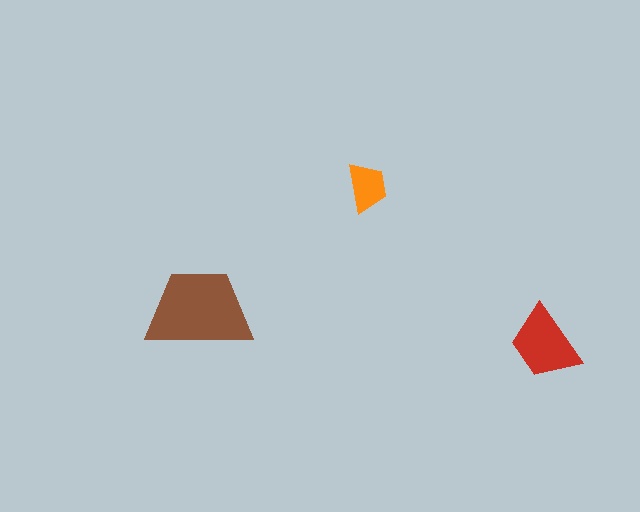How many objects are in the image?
There are 3 objects in the image.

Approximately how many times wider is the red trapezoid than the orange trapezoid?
About 1.5 times wider.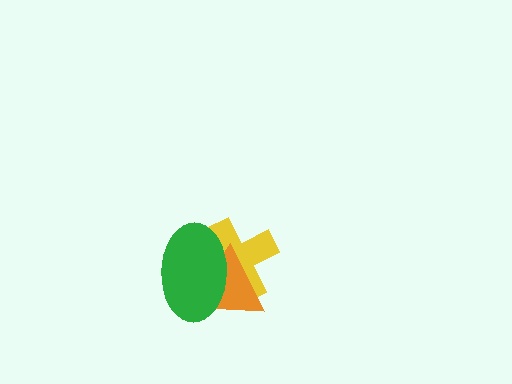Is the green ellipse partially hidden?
No, no other shape covers it.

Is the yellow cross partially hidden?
Yes, it is partially covered by another shape.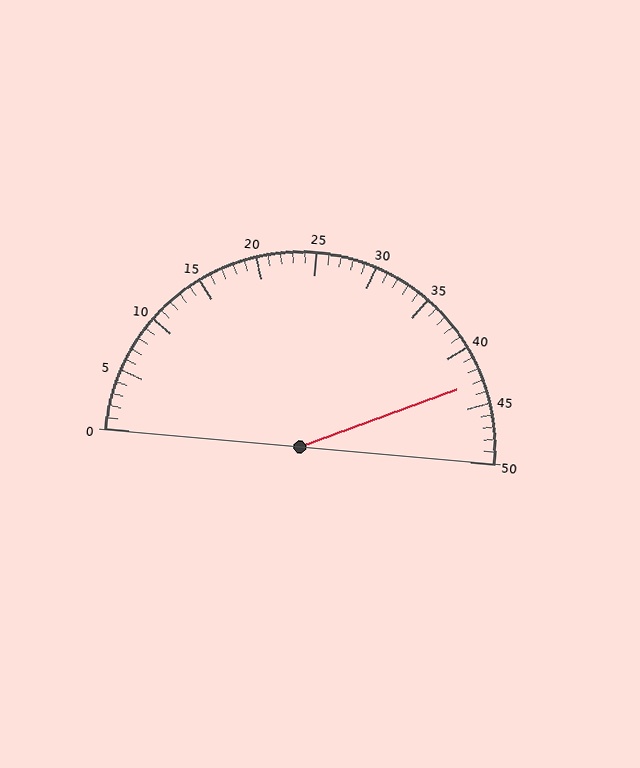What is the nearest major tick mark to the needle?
The nearest major tick mark is 45.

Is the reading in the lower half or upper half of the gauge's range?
The reading is in the upper half of the range (0 to 50).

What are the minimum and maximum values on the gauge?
The gauge ranges from 0 to 50.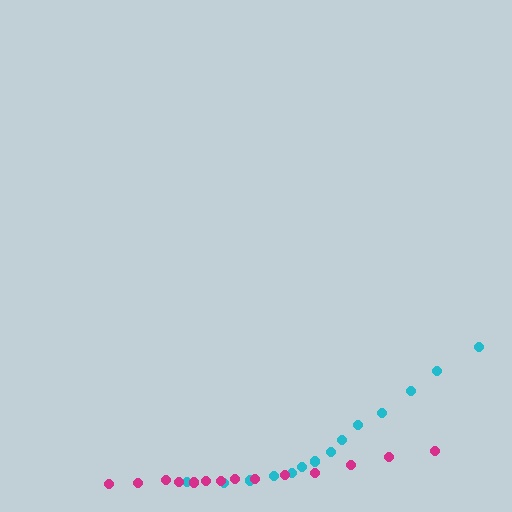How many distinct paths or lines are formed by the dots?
There are 2 distinct paths.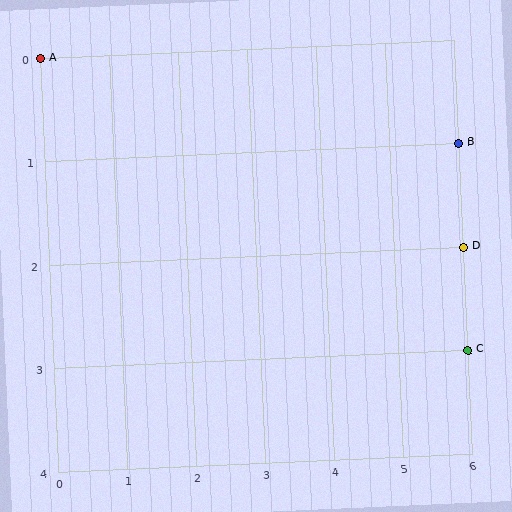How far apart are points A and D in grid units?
Points A and D are 6 columns and 2 rows apart (about 6.3 grid units diagonally).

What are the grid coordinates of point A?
Point A is at grid coordinates (0, 0).